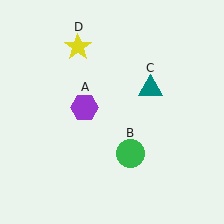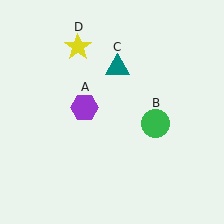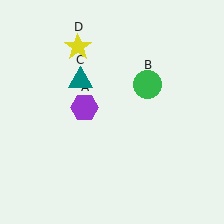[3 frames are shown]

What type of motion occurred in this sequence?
The green circle (object B), teal triangle (object C) rotated counterclockwise around the center of the scene.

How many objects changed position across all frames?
2 objects changed position: green circle (object B), teal triangle (object C).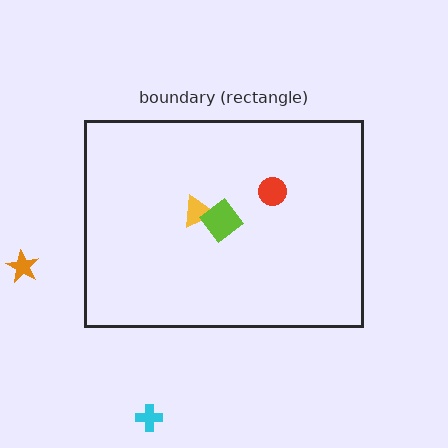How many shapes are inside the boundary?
3 inside, 2 outside.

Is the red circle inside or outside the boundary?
Inside.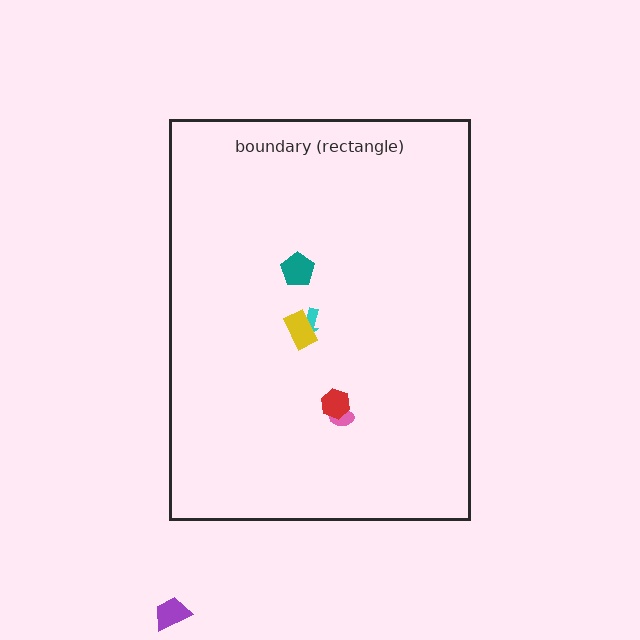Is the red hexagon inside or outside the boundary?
Inside.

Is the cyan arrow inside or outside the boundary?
Inside.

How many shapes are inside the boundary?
5 inside, 1 outside.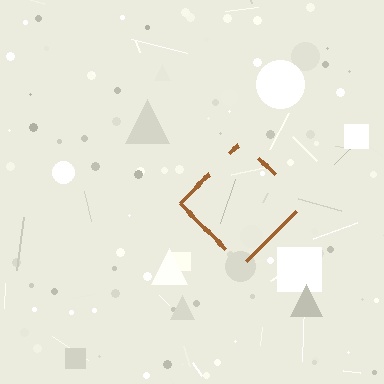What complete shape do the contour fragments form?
The contour fragments form a diamond.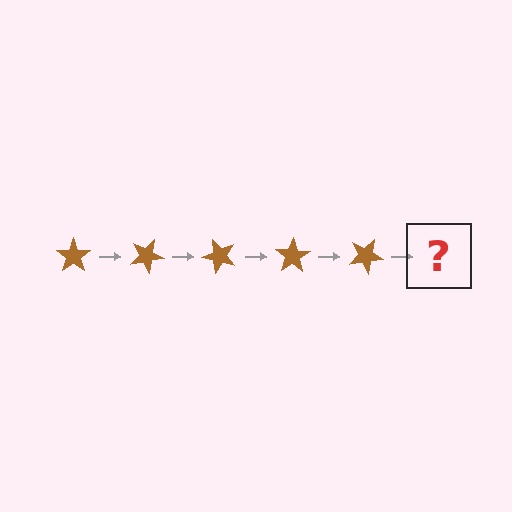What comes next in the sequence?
The next element should be a brown star rotated 125 degrees.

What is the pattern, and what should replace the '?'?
The pattern is that the star rotates 25 degrees each step. The '?' should be a brown star rotated 125 degrees.